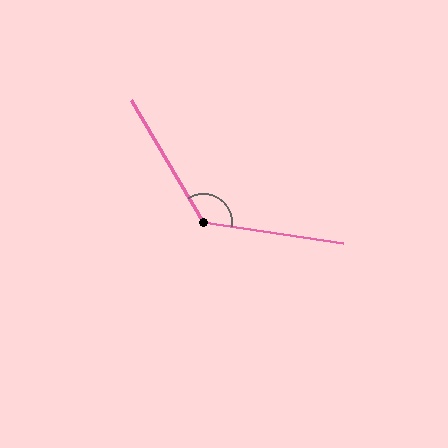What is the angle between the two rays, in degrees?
Approximately 129 degrees.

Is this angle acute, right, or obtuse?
It is obtuse.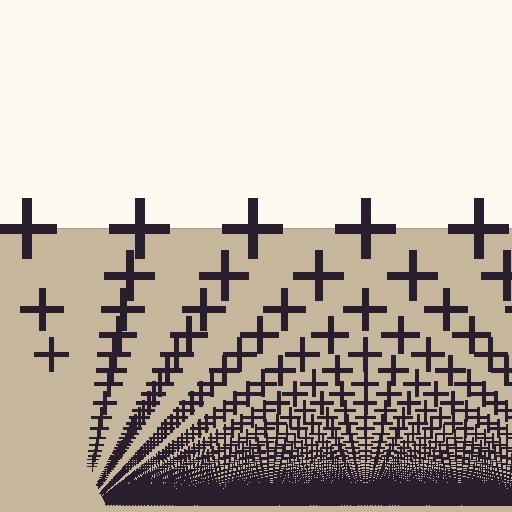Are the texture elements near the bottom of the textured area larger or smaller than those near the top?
Smaller. The gradient is inverted — elements near the bottom are smaller and denser.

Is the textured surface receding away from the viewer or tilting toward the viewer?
The surface appears to tilt toward the viewer. Texture elements get larger and sparser toward the top.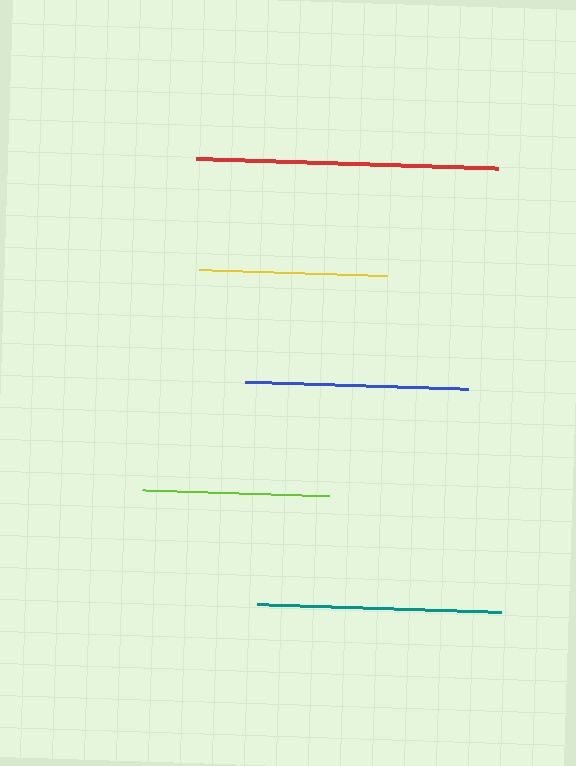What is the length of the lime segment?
The lime segment is approximately 187 pixels long.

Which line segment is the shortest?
The lime line is the shortest at approximately 187 pixels.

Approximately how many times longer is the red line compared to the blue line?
The red line is approximately 1.3 times the length of the blue line.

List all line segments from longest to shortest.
From longest to shortest: red, teal, blue, yellow, lime.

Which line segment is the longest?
The red line is the longest at approximately 301 pixels.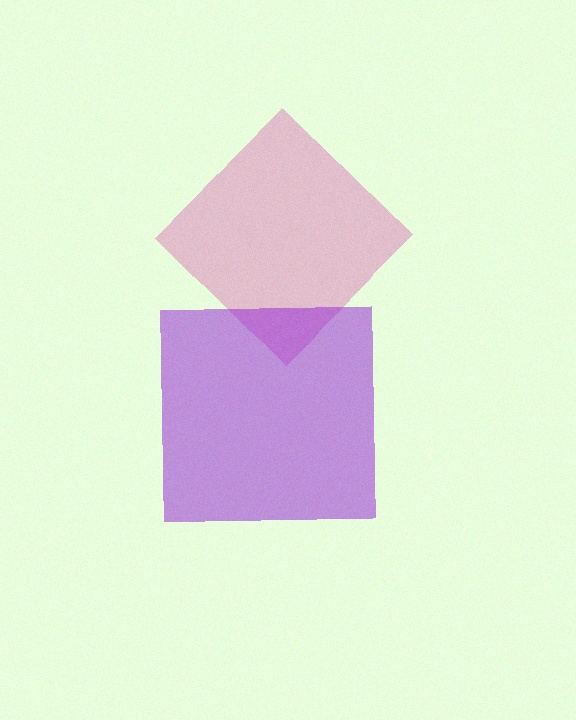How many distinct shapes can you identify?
There are 2 distinct shapes: a pink diamond, a purple square.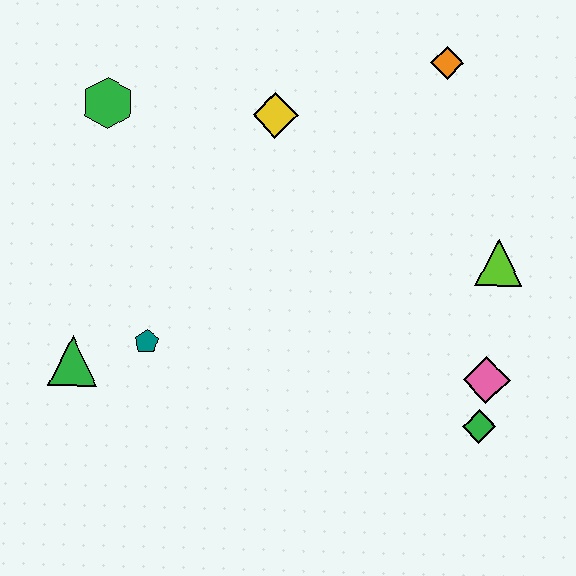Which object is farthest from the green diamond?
The green hexagon is farthest from the green diamond.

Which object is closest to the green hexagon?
The yellow diamond is closest to the green hexagon.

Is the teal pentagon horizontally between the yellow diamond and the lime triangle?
No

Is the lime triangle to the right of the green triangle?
Yes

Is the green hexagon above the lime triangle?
Yes